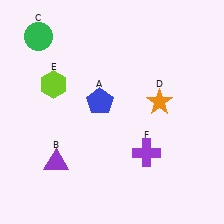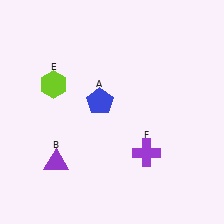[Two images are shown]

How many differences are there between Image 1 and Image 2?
There are 2 differences between the two images.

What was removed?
The orange star (D), the green circle (C) were removed in Image 2.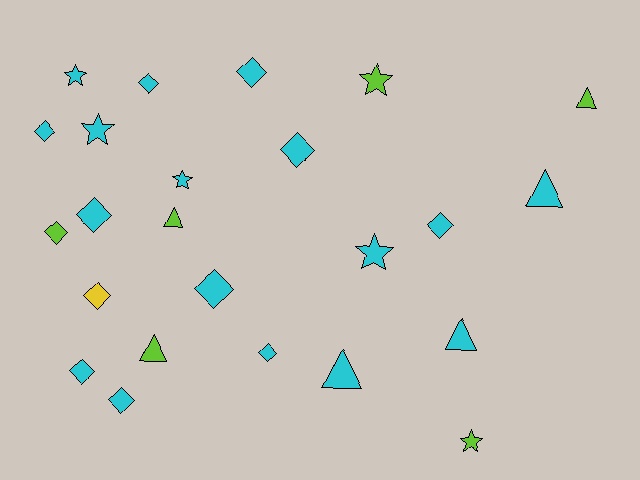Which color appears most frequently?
Cyan, with 17 objects.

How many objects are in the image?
There are 24 objects.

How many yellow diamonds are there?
There is 1 yellow diamond.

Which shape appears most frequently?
Diamond, with 12 objects.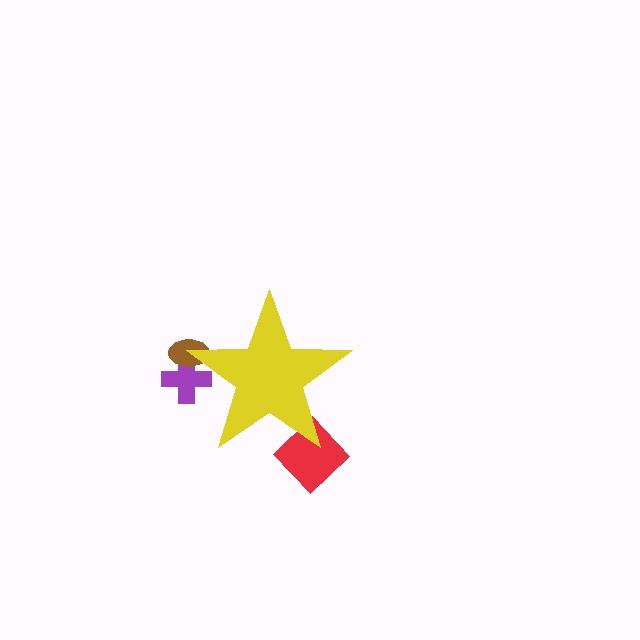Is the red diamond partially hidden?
Yes, the red diamond is partially hidden behind the yellow star.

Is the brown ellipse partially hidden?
Yes, the brown ellipse is partially hidden behind the yellow star.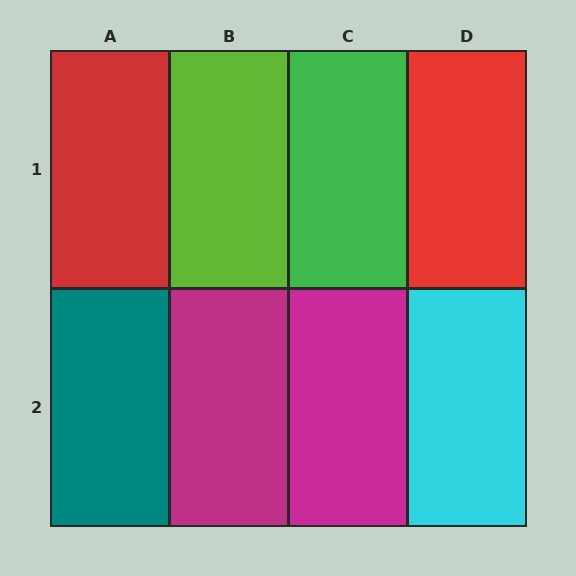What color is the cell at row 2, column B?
Magenta.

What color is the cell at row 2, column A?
Teal.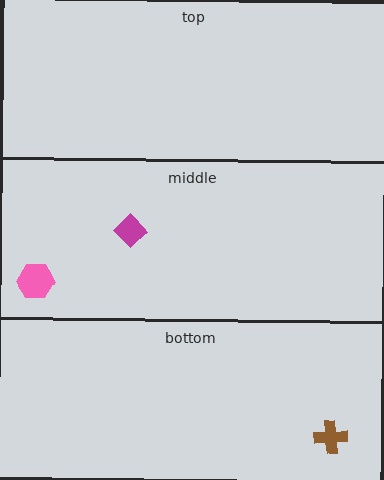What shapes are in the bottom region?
The brown cross.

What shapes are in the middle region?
The magenta diamond, the pink hexagon.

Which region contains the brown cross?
The bottom region.